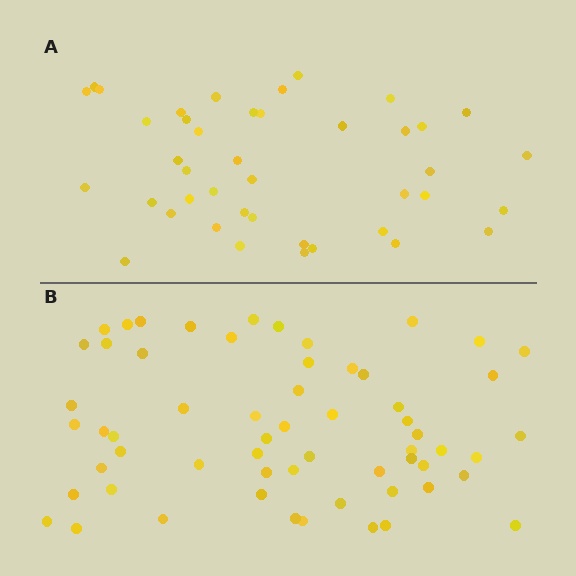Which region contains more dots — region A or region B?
Region B (the bottom region) has more dots.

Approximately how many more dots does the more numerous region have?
Region B has approximately 20 more dots than region A.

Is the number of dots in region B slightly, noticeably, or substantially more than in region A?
Region B has noticeably more, but not dramatically so. The ratio is roughly 1.4 to 1.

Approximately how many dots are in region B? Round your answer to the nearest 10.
About 60 dots.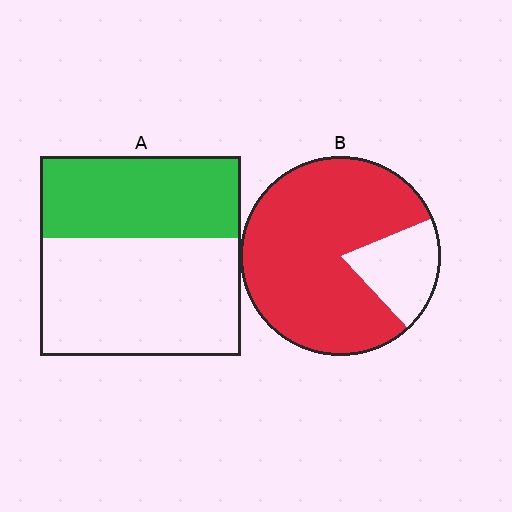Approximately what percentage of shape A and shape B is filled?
A is approximately 40% and B is approximately 80%.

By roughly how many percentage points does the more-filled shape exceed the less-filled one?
By roughly 40 percentage points (B over A).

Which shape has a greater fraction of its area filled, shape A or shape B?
Shape B.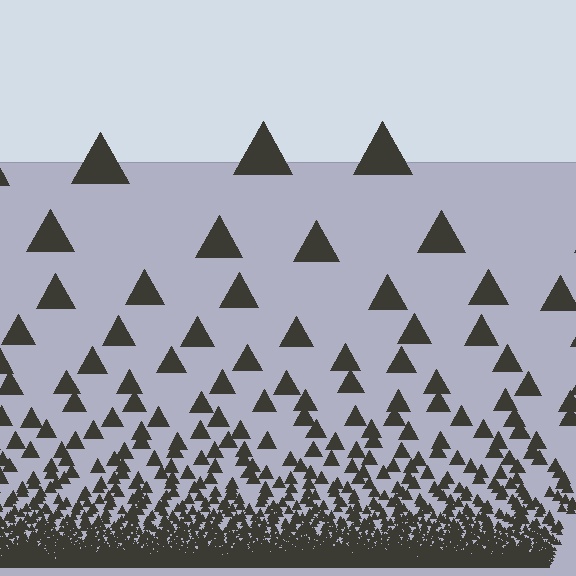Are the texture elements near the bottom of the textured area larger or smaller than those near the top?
Smaller. The gradient is inverted — elements near the bottom are smaller and denser.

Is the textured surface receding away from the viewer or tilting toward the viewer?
The surface appears to tilt toward the viewer. Texture elements get larger and sparser toward the top.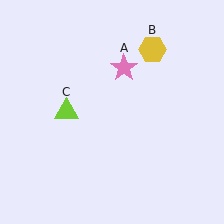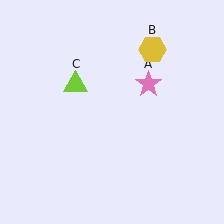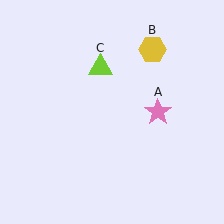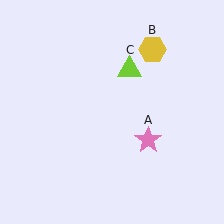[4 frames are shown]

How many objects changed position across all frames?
2 objects changed position: pink star (object A), lime triangle (object C).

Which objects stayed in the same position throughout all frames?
Yellow hexagon (object B) remained stationary.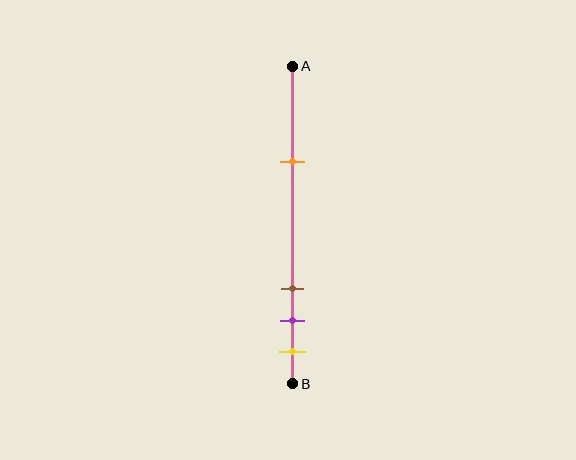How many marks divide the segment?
There are 4 marks dividing the segment.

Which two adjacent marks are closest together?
The purple and yellow marks are the closest adjacent pair.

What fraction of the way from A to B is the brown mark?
The brown mark is approximately 70% (0.7) of the way from A to B.